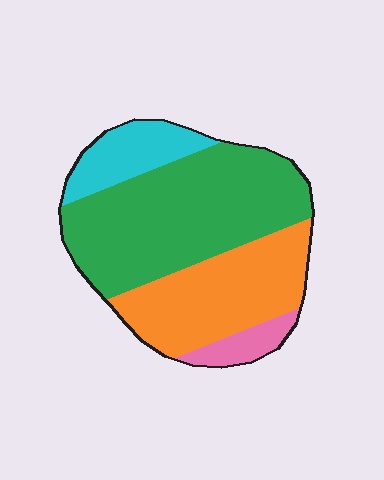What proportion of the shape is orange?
Orange covers 31% of the shape.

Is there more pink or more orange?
Orange.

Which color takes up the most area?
Green, at roughly 50%.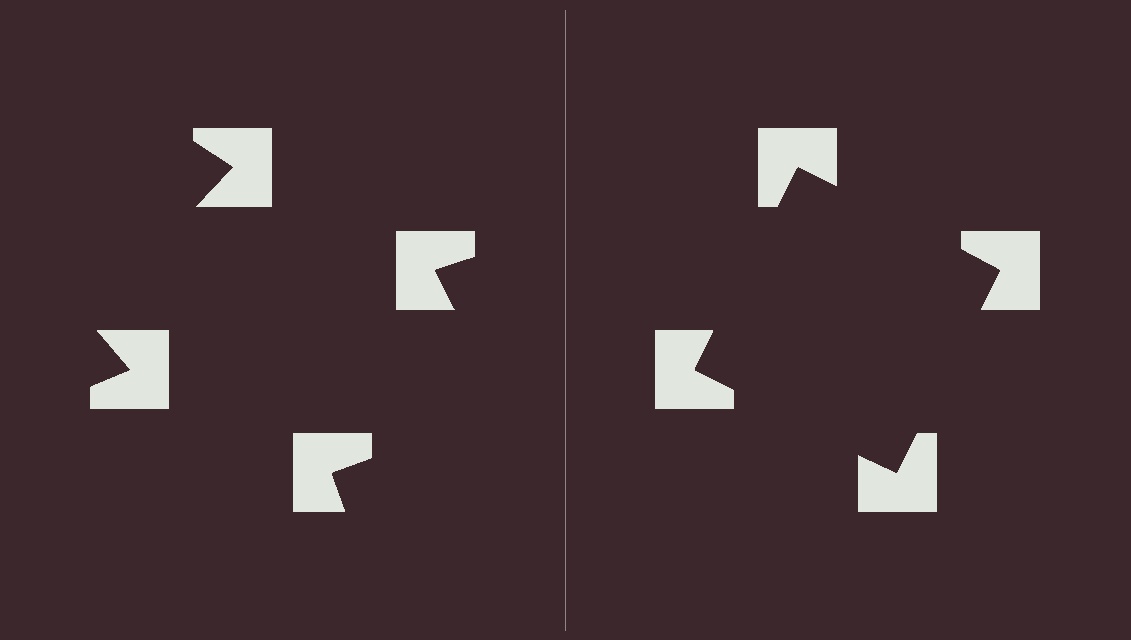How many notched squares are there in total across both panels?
8 — 4 on each side.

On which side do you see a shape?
An illusory square appears on the right side. On the left side the wedge cuts are rotated, so no coherent shape forms.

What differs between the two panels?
The notched squares are positioned identically on both sides; only the wedge orientations differ. On the right they align to a square; on the left they are misaligned.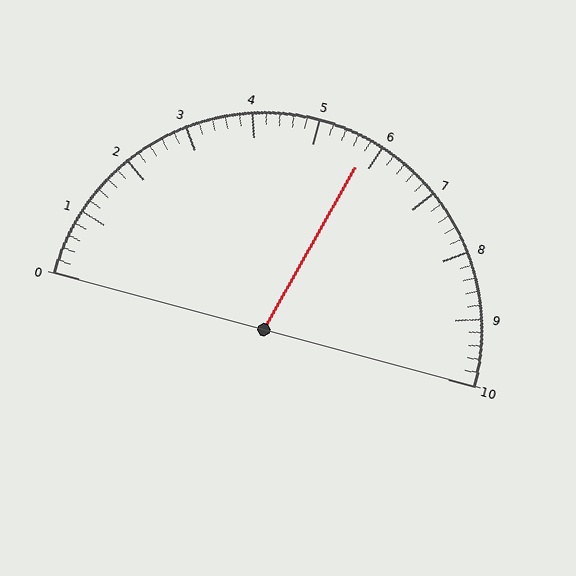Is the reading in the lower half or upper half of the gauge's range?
The reading is in the upper half of the range (0 to 10).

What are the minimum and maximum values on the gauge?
The gauge ranges from 0 to 10.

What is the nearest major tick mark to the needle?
The nearest major tick mark is 6.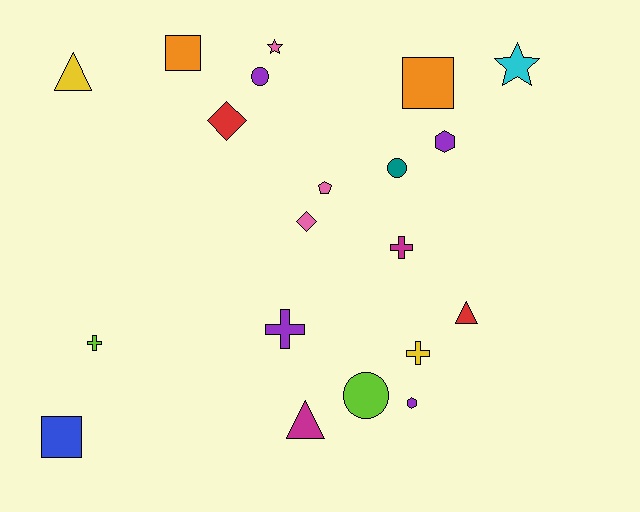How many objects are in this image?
There are 20 objects.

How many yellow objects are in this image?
There are 2 yellow objects.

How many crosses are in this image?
There are 4 crosses.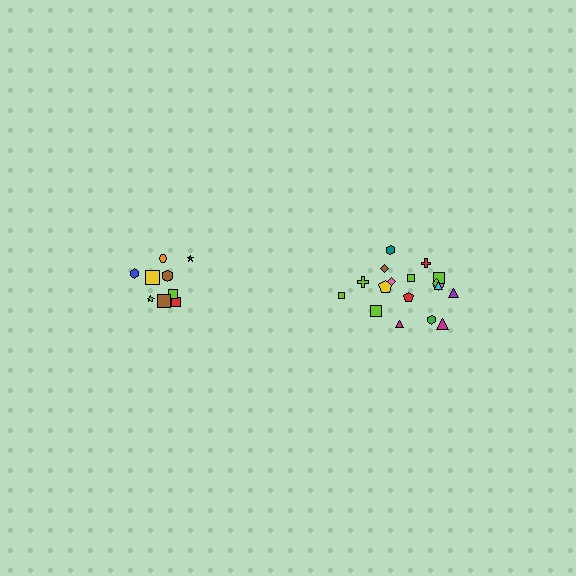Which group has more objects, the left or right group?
The right group.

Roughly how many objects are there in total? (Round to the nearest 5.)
Roughly 30 objects in total.